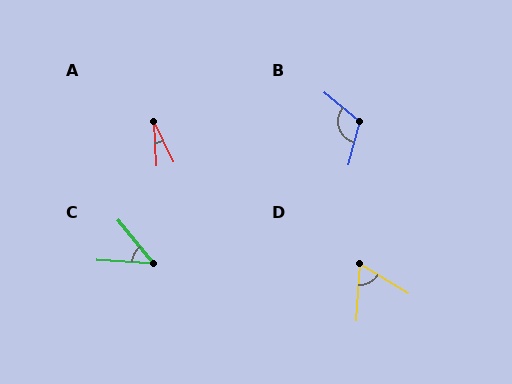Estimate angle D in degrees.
Approximately 62 degrees.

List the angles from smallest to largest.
A (22°), C (47°), D (62°), B (115°).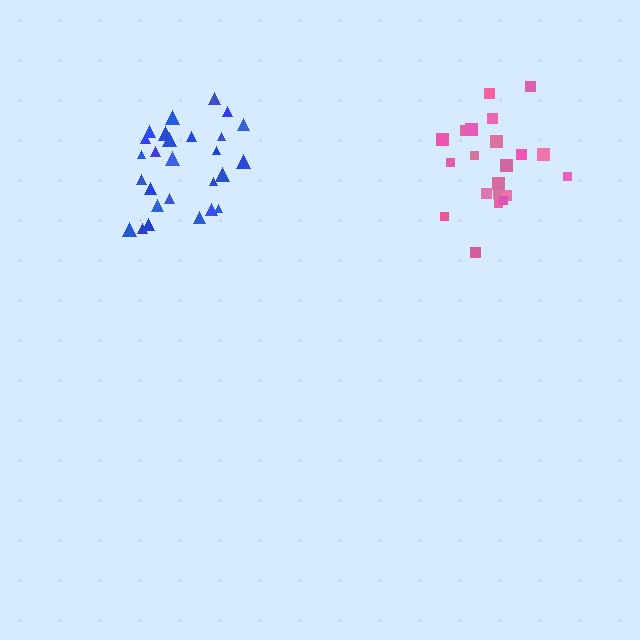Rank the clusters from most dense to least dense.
blue, pink.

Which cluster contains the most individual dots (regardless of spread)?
Blue (28).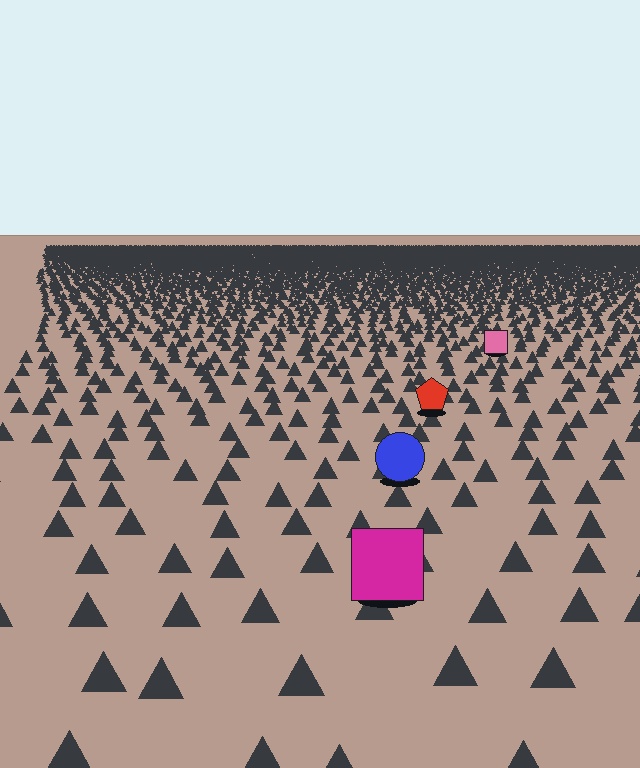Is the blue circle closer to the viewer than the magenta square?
No. The magenta square is closer — you can tell from the texture gradient: the ground texture is coarser near it.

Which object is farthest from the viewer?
The pink square is farthest from the viewer. It appears smaller and the ground texture around it is denser.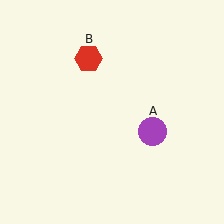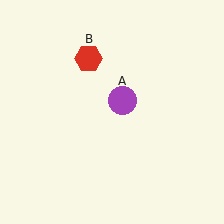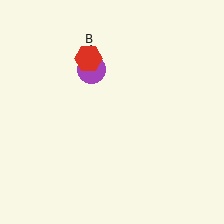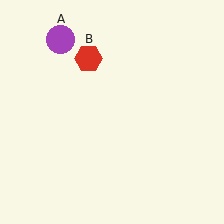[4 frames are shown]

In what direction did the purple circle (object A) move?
The purple circle (object A) moved up and to the left.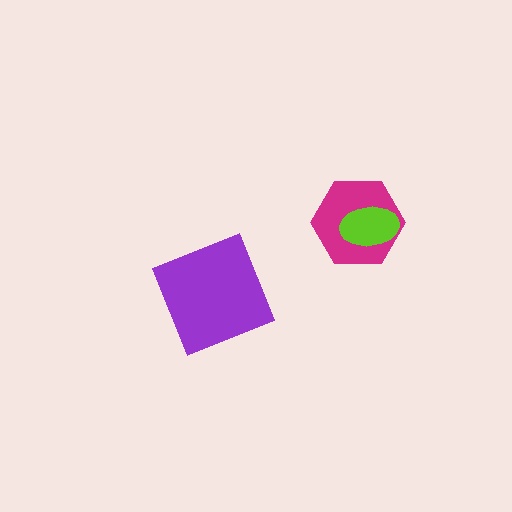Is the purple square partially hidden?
No, no other shape covers it.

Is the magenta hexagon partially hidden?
Yes, it is partially covered by another shape.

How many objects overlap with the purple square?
0 objects overlap with the purple square.